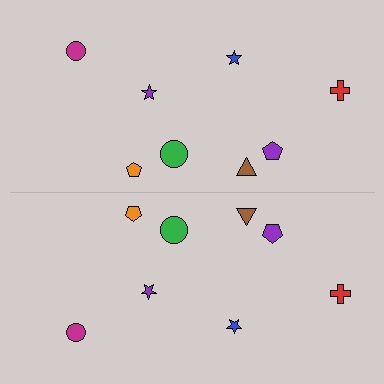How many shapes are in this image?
There are 16 shapes in this image.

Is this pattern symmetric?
Yes, this pattern has bilateral (reflection) symmetry.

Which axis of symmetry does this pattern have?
The pattern has a horizontal axis of symmetry running through the center of the image.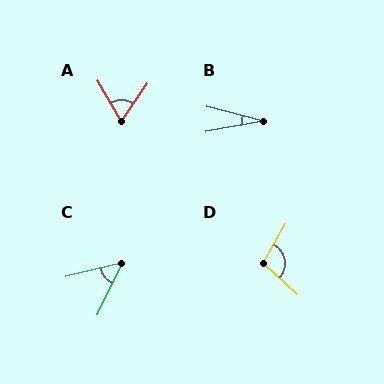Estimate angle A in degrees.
Approximately 65 degrees.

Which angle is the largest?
D, at approximately 102 degrees.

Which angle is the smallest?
B, at approximately 25 degrees.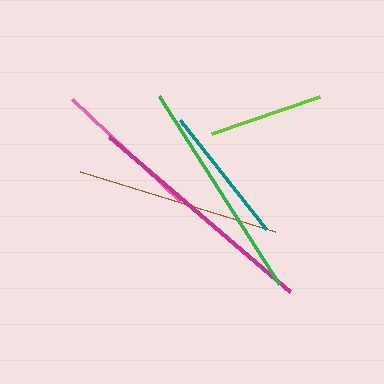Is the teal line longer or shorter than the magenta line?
The magenta line is longer than the teal line.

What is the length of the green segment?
The green segment is approximately 224 pixels long.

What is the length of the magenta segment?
The magenta segment is approximately 238 pixels long.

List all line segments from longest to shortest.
From longest to shortest: magenta, green, brown, pink, teal, lime.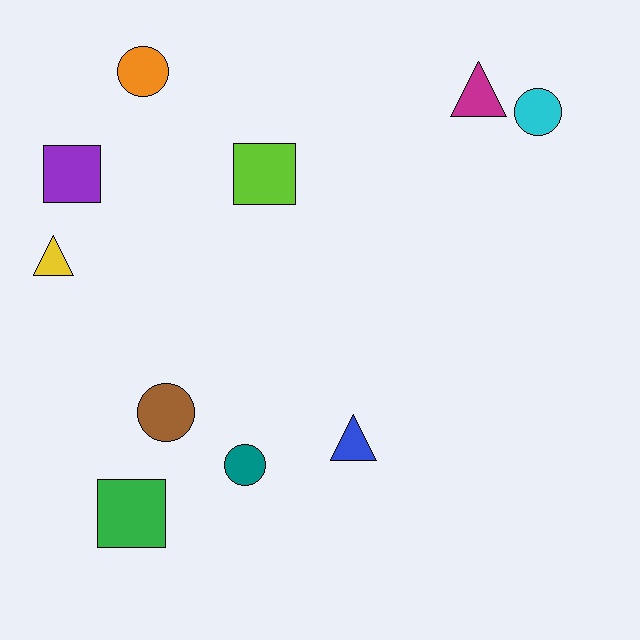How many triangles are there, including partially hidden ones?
There are 3 triangles.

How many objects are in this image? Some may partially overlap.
There are 10 objects.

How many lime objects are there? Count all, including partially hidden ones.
There is 1 lime object.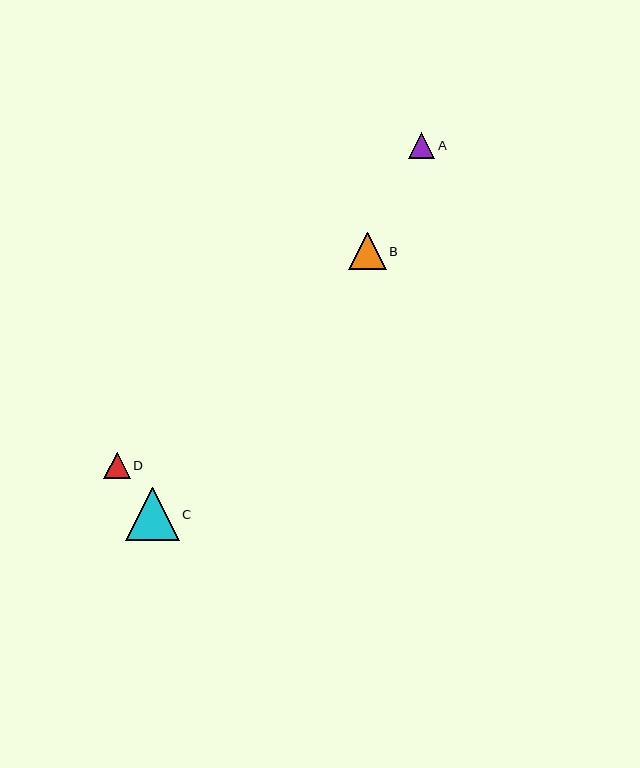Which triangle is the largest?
Triangle C is the largest with a size of approximately 53 pixels.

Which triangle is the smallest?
Triangle A is the smallest with a size of approximately 26 pixels.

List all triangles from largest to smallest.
From largest to smallest: C, B, D, A.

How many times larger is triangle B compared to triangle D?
Triangle B is approximately 1.4 times the size of triangle D.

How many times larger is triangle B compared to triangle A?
Triangle B is approximately 1.4 times the size of triangle A.